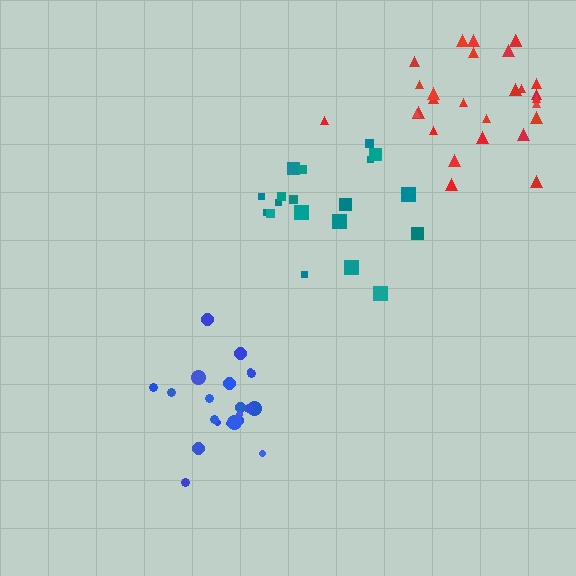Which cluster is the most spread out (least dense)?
Teal.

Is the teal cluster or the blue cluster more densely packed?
Blue.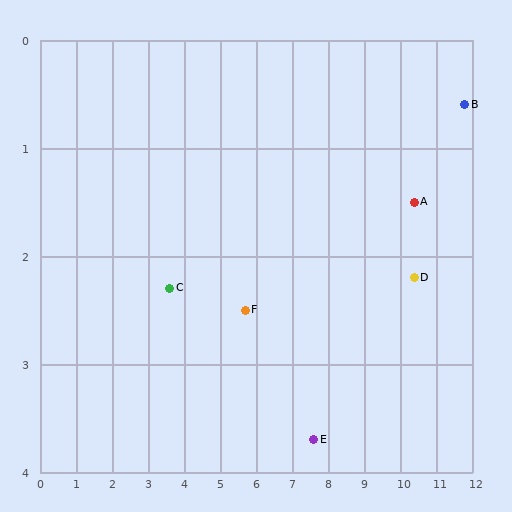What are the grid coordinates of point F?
Point F is at approximately (5.7, 2.5).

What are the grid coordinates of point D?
Point D is at approximately (10.4, 2.2).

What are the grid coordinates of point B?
Point B is at approximately (11.8, 0.6).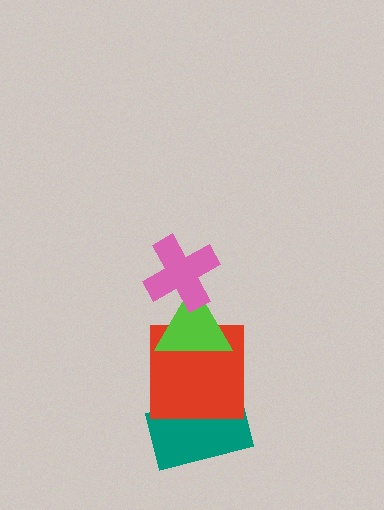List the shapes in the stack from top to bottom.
From top to bottom: the pink cross, the lime triangle, the red square, the teal rectangle.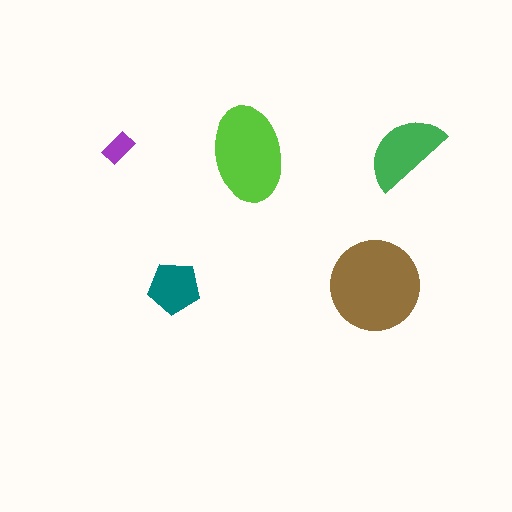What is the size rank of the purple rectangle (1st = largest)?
5th.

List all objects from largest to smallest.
The brown circle, the lime ellipse, the green semicircle, the teal pentagon, the purple rectangle.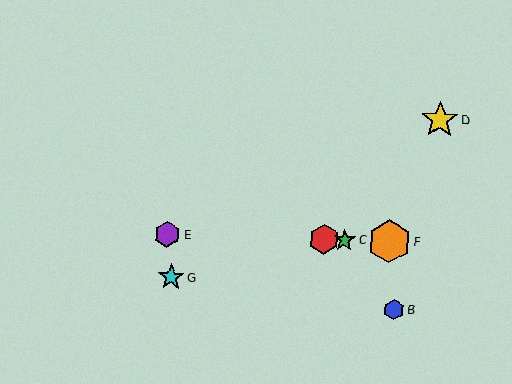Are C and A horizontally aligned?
Yes, both are at y≈240.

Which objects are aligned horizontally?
Objects A, C, E, F are aligned horizontally.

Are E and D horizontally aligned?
No, E is at y≈235 and D is at y≈120.